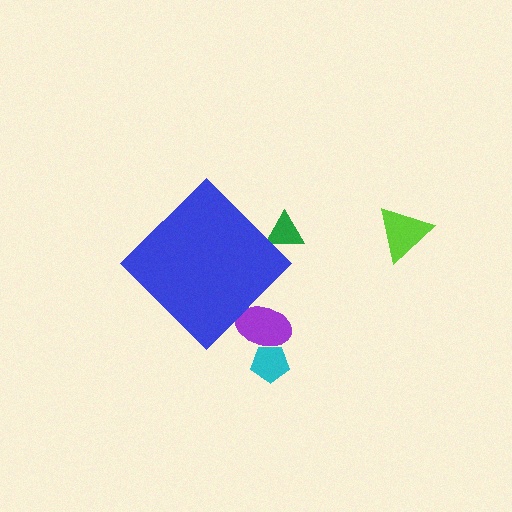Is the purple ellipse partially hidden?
Yes, the purple ellipse is partially hidden behind the blue diamond.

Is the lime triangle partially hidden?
No, the lime triangle is fully visible.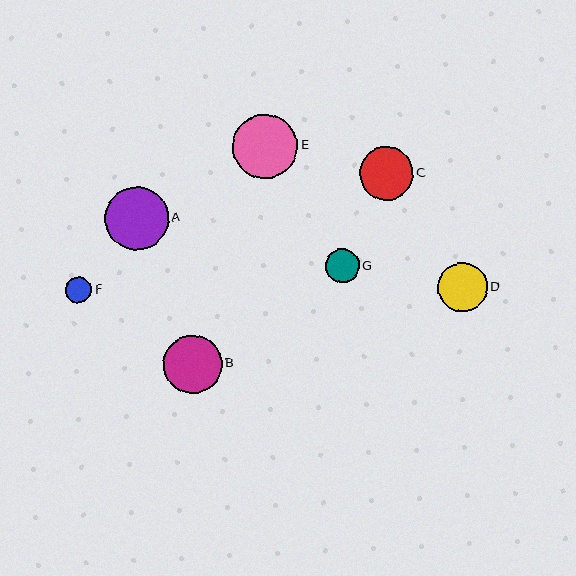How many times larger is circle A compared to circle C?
Circle A is approximately 1.2 times the size of circle C.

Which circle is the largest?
Circle E is the largest with a size of approximately 65 pixels.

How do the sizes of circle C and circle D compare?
Circle C and circle D are approximately the same size.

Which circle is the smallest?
Circle F is the smallest with a size of approximately 26 pixels.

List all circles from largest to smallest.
From largest to smallest: E, A, B, C, D, G, F.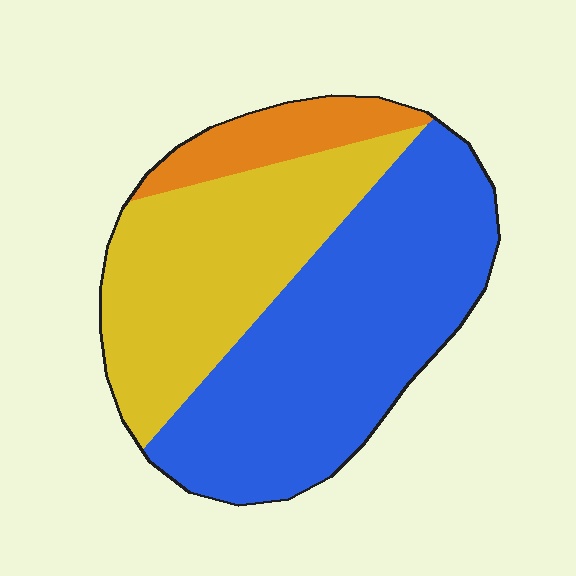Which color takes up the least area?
Orange, at roughly 10%.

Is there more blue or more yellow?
Blue.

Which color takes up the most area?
Blue, at roughly 55%.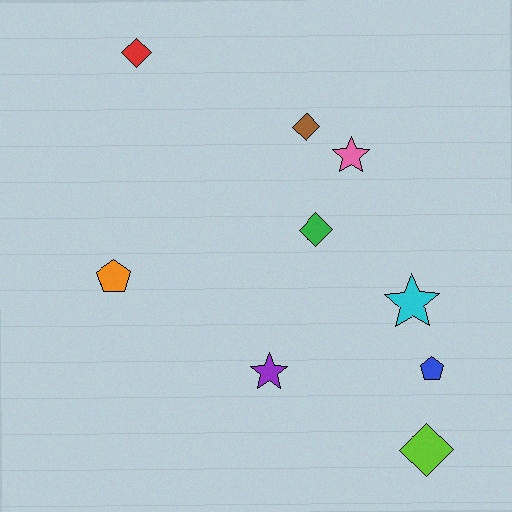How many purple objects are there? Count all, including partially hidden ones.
There is 1 purple object.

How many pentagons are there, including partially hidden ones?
There are 2 pentagons.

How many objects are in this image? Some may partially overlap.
There are 9 objects.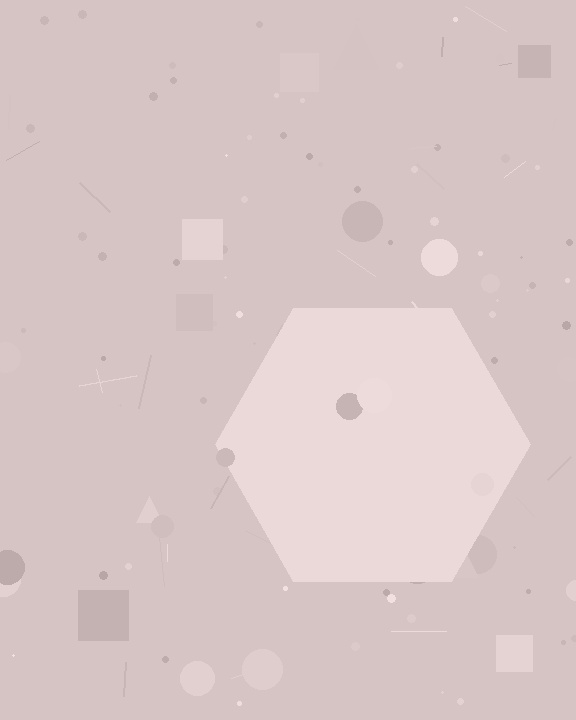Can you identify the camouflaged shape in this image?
The camouflaged shape is a hexagon.